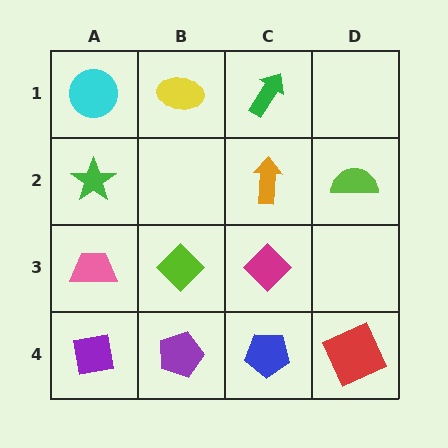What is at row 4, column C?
A blue pentagon.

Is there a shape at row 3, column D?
No, that cell is empty.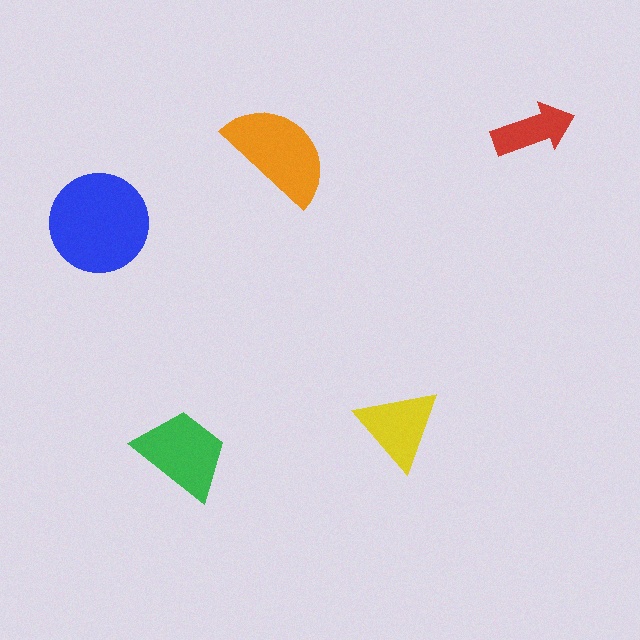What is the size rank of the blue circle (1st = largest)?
1st.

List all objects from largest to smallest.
The blue circle, the orange semicircle, the green trapezoid, the yellow triangle, the red arrow.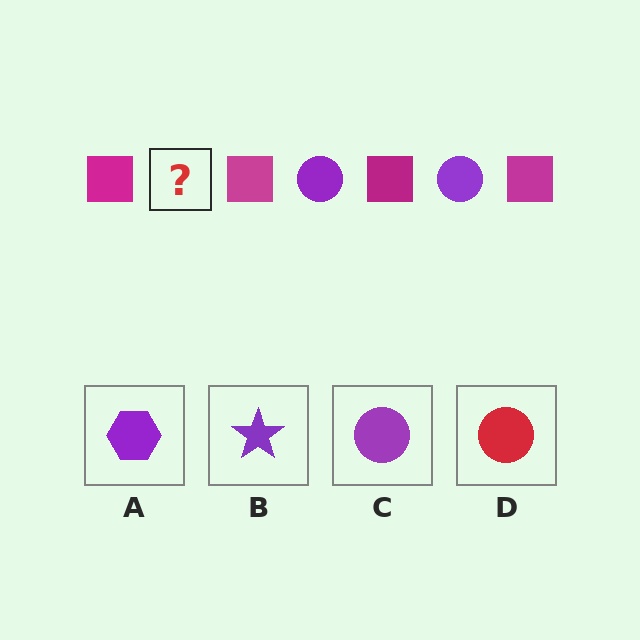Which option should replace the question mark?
Option C.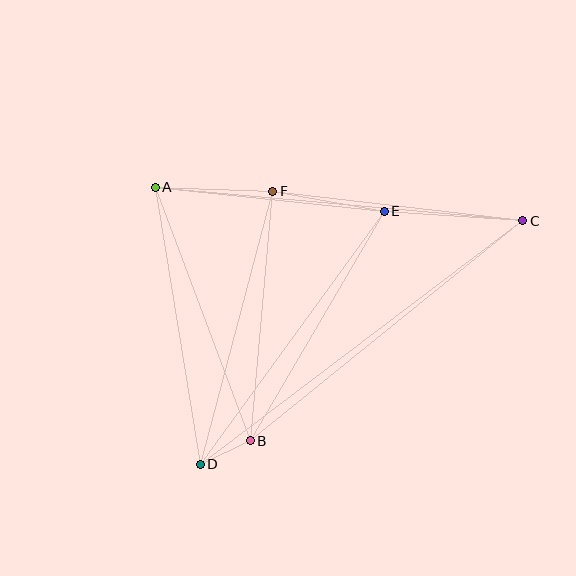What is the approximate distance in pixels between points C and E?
The distance between C and E is approximately 139 pixels.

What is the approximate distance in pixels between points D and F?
The distance between D and F is approximately 283 pixels.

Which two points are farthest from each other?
Points C and D are farthest from each other.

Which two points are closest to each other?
Points B and D are closest to each other.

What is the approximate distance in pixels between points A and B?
The distance between A and B is approximately 271 pixels.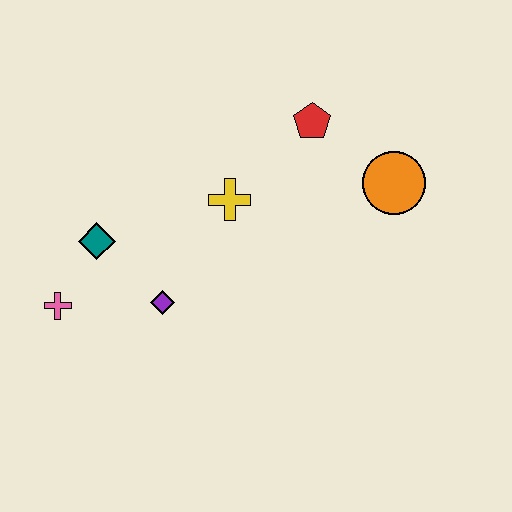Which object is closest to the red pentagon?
The orange circle is closest to the red pentagon.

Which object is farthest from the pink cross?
The orange circle is farthest from the pink cross.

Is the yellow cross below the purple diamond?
No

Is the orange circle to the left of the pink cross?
No